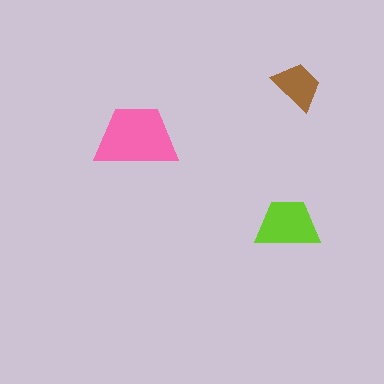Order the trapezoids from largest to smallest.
the pink one, the lime one, the brown one.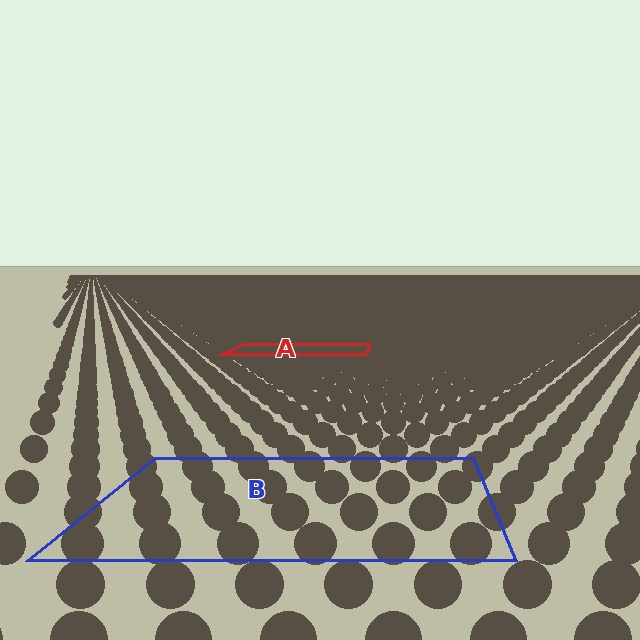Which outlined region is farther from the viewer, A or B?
Region A is farther from the viewer — the texture elements inside it appear smaller and more densely packed.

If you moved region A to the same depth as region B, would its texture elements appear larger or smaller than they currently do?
They would appear larger. At a closer depth, the same texture elements are projected at a bigger on-screen size.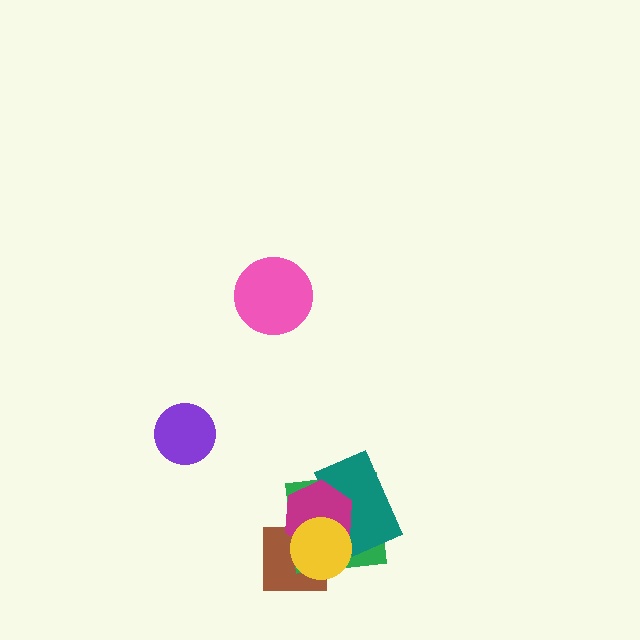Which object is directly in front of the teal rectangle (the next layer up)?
The magenta hexagon is directly in front of the teal rectangle.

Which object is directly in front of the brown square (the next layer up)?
The green square is directly in front of the brown square.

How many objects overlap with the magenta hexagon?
4 objects overlap with the magenta hexagon.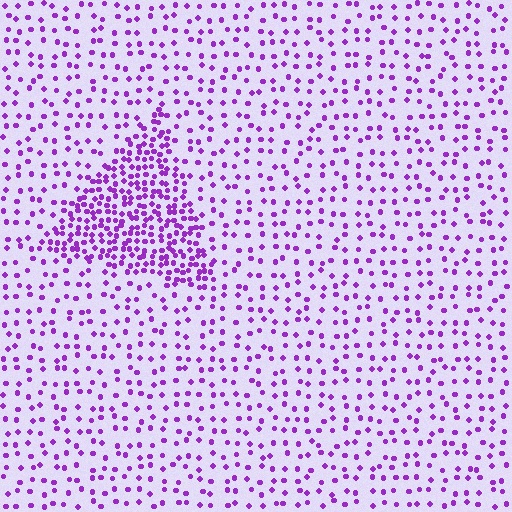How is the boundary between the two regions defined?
The boundary is defined by a change in element density (approximately 2.7x ratio). All elements are the same color, size, and shape.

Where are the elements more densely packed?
The elements are more densely packed inside the triangle boundary.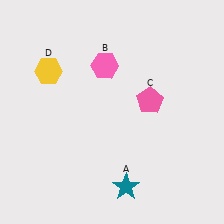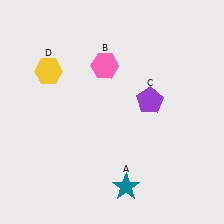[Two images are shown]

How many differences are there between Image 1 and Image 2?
There is 1 difference between the two images.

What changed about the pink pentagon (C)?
In Image 1, C is pink. In Image 2, it changed to purple.